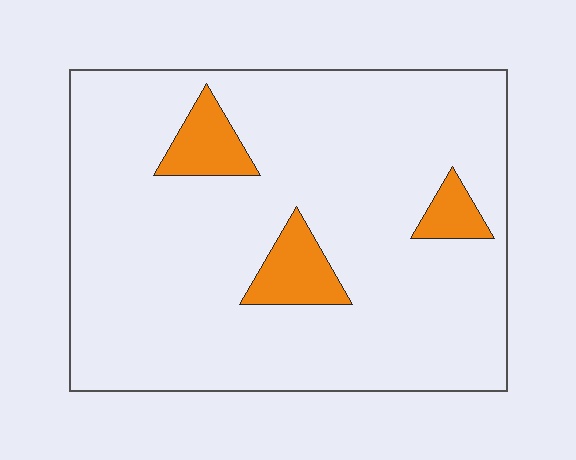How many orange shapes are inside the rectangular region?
3.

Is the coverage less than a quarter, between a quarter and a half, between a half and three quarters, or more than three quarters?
Less than a quarter.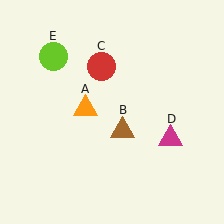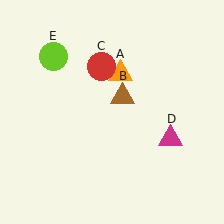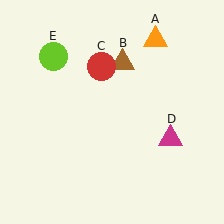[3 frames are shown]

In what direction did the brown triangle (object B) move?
The brown triangle (object B) moved up.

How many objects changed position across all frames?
2 objects changed position: orange triangle (object A), brown triangle (object B).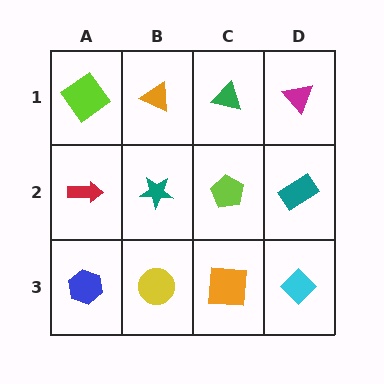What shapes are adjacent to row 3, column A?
A red arrow (row 2, column A), a yellow circle (row 3, column B).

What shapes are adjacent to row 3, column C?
A lime pentagon (row 2, column C), a yellow circle (row 3, column B), a cyan diamond (row 3, column D).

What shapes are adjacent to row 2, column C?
A green triangle (row 1, column C), an orange square (row 3, column C), a teal star (row 2, column B), a teal rectangle (row 2, column D).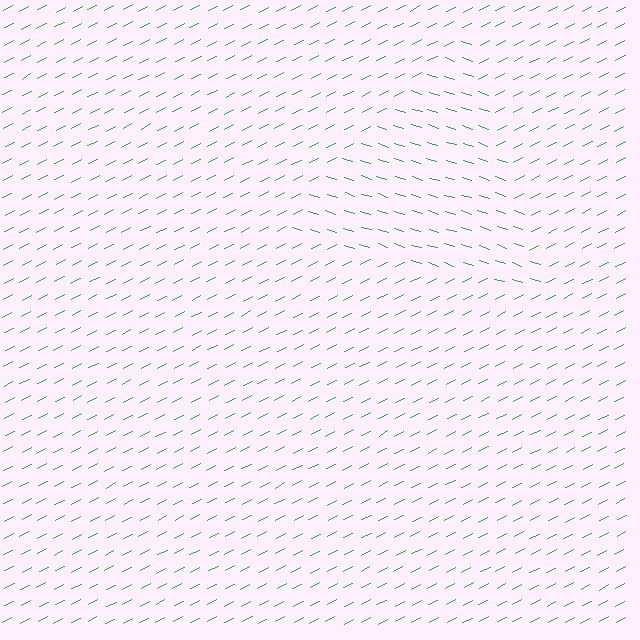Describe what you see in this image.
The image is filled with small green line segments. A triangle region in the image has lines oriented differently from the surrounding lines, creating a visible texture boundary.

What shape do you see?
I see a triangle.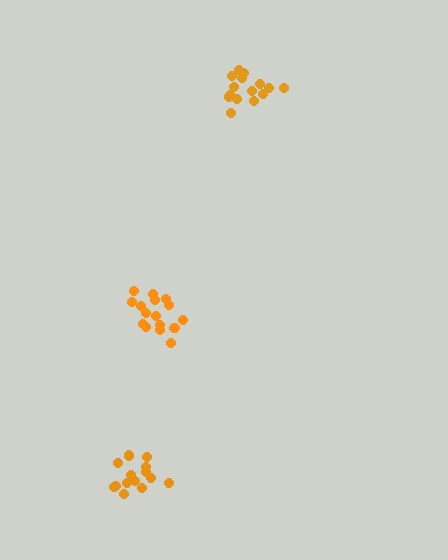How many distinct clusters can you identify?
There are 3 distinct clusters.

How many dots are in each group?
Group 1: 15 dots, Group 2: 16 dots, Group 3: 15 dots (46 total).